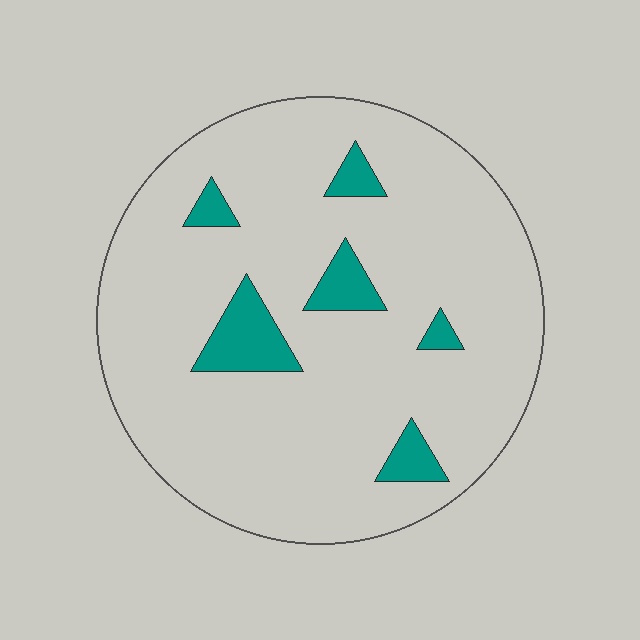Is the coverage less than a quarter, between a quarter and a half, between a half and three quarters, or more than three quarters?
Less than a quarter.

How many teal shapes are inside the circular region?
6.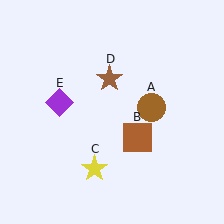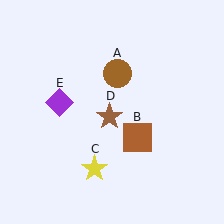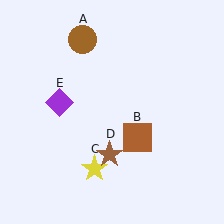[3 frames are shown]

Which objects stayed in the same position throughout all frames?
Brown square (object B) and yellow star (object C) and purple diamond (object E) remained stationary.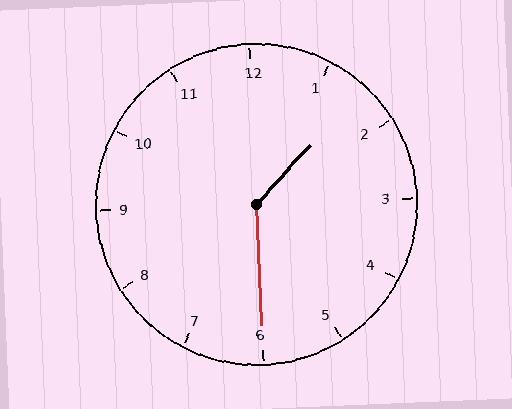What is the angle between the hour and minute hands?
Approximately 135 degrees.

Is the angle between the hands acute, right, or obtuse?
It is obtuse.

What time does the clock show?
1:30.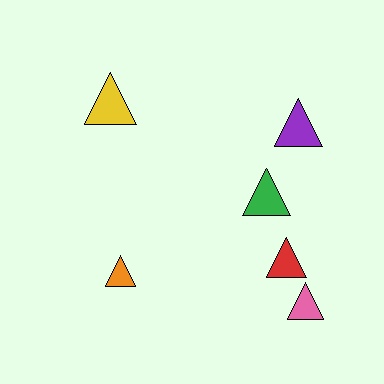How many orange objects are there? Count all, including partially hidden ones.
There is 1 orange object.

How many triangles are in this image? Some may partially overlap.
There are 6 triangles.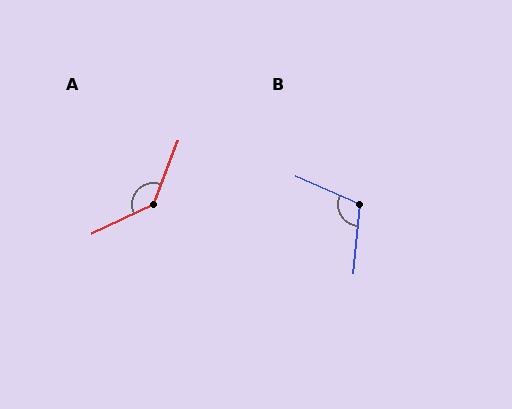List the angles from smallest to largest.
B (108°), A (136°).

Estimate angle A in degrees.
Approximately 136 degrees.